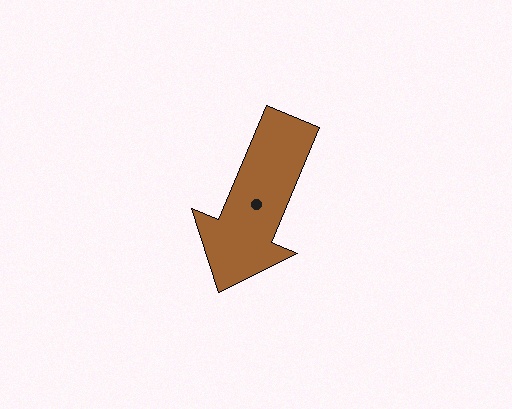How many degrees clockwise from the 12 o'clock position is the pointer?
Approximately 203 degrees.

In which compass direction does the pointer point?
Southwest.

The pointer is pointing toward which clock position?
Roughly 7 o'clock.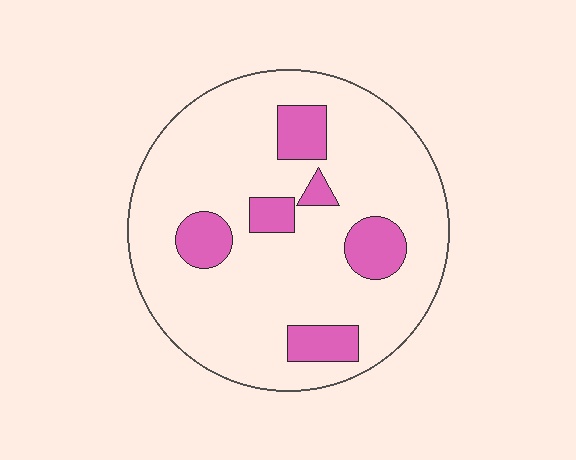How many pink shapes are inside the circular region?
6.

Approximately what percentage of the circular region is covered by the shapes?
Approximately 15%.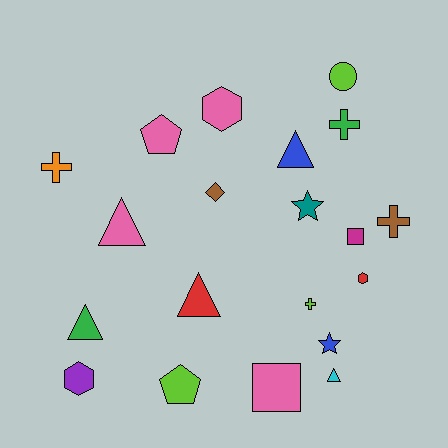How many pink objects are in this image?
There are 4 pink objects.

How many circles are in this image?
There is 1 circle.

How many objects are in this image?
There are 20 objects.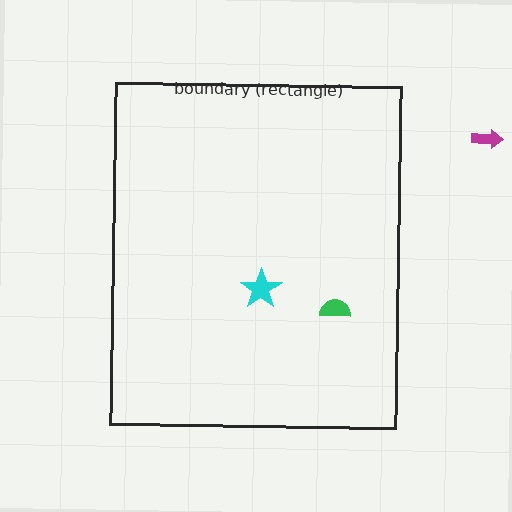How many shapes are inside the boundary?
2 inside, 1 outside.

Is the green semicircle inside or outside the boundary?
Inside.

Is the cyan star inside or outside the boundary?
Inside.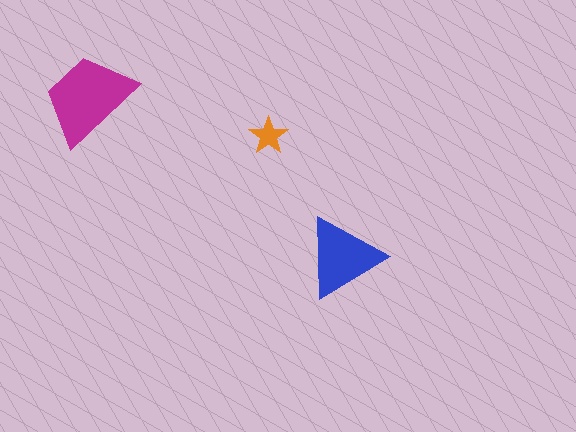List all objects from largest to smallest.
The magenta trapezoid, the blue triangle, the orange star.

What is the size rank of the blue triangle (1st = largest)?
2nd.